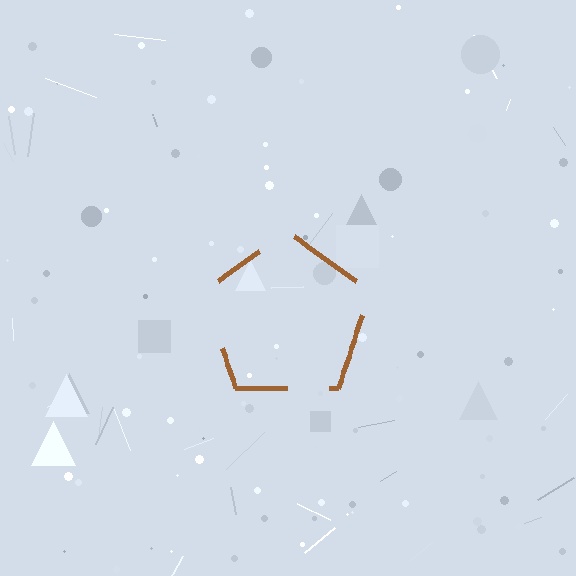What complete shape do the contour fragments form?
The contour fragments form a pentagon.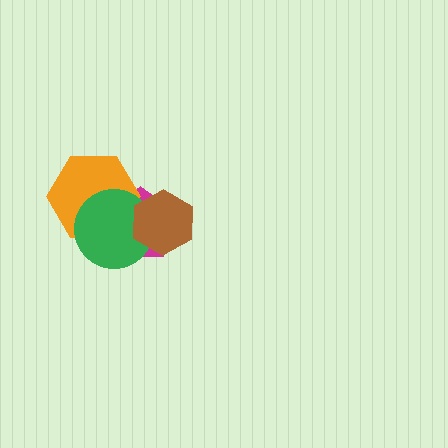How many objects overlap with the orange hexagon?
2 objects overlap with the orange hexagon.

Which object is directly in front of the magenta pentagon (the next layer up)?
The orange hexagon is directly in front of the magenta pentagon.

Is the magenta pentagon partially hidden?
Yes, it is partially covered by another shape.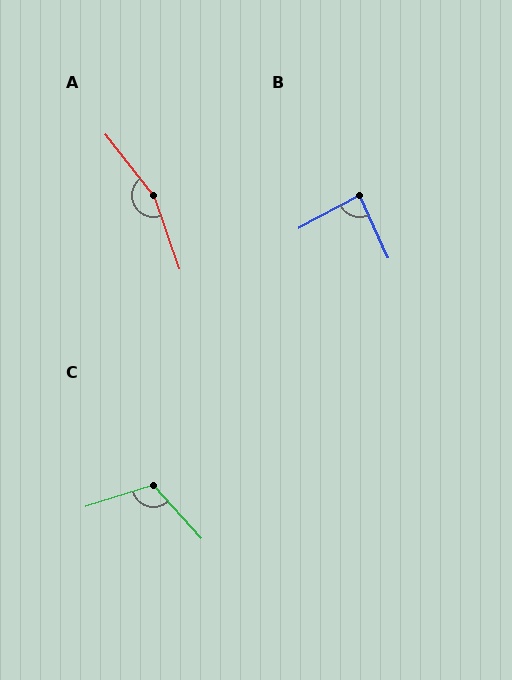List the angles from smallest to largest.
B (86°), C (114°), A (161°).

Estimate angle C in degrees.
Approximately 114 degrees.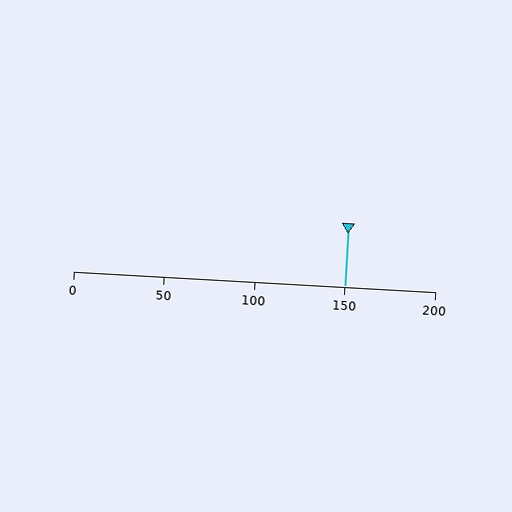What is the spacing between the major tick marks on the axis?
The major ticks are spaced 50 apart.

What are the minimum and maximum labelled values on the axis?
The axis runs from 0 to 200.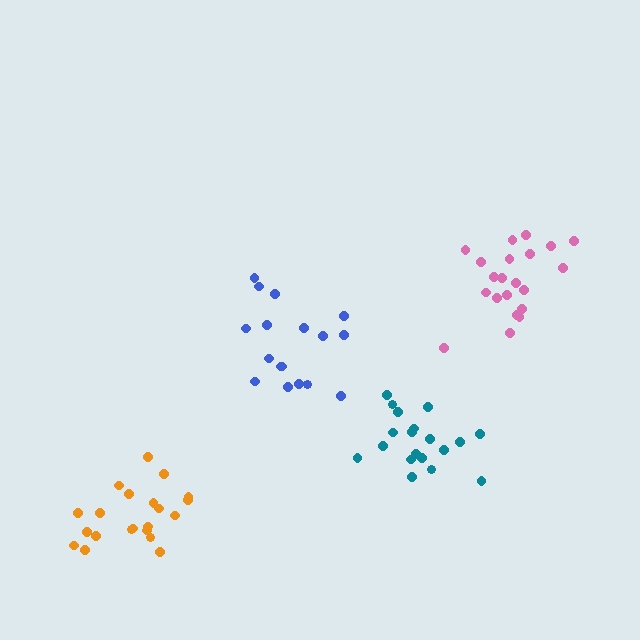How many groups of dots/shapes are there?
There are 4 groups.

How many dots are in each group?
Group 1: 19 dots, Group 2: 17 dots, Group 3: 21 dots, Group 4: 21 dots (78 total).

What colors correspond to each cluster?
The clusters are colored: teal, blue, orange, pink.